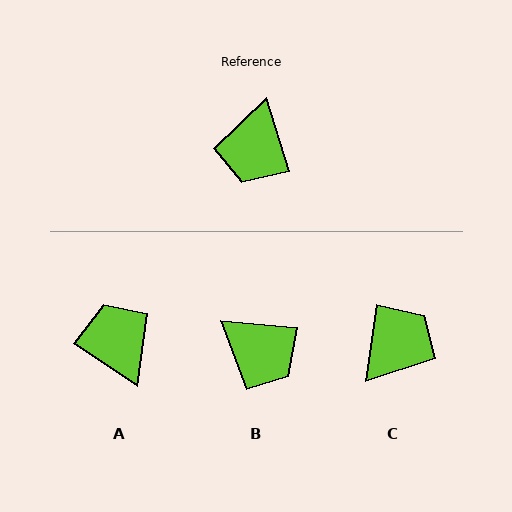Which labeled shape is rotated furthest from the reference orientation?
C, about 154 degrees away.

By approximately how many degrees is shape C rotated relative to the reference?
Approximately 154 degrees counter-clockwise.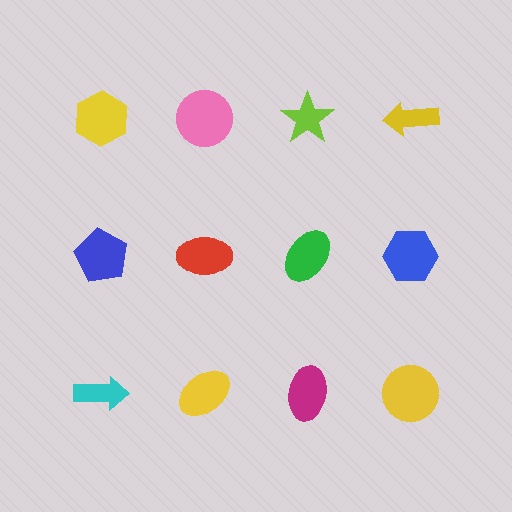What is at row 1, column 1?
A yellow hexagon.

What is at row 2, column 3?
A green ellipse.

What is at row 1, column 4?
A yellow arrow.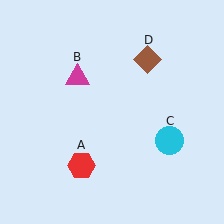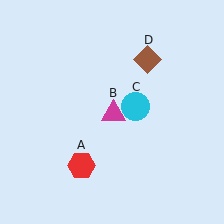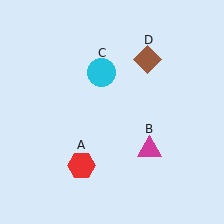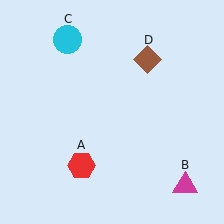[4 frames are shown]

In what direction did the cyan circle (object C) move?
The cyan circle (object C) moved up and to the left.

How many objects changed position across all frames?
2 objects changed position: magenta triangle (object B), cyan circle (object C).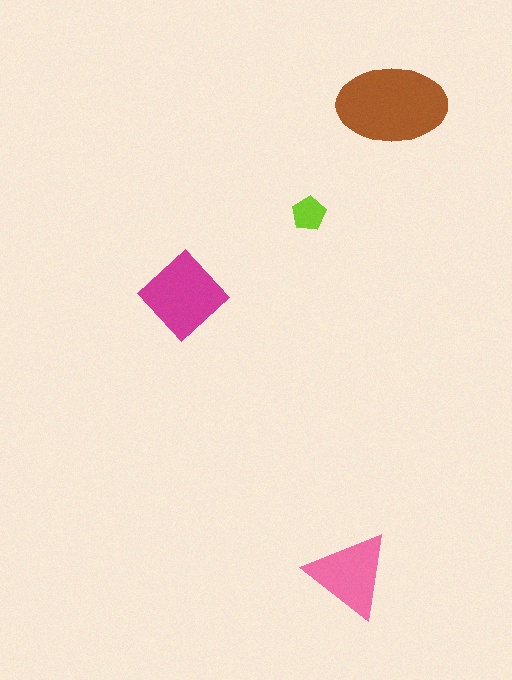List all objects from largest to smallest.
The brown ellipse, the magenta diamond, the pink triangle, the lime pentagon.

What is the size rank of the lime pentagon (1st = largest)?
4th.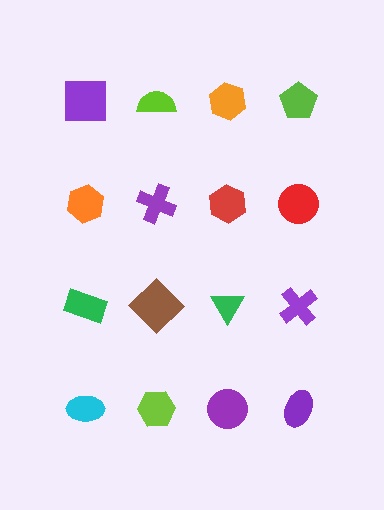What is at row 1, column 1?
A purple square.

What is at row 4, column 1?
A cyan ellipse.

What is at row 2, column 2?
A purple cross.